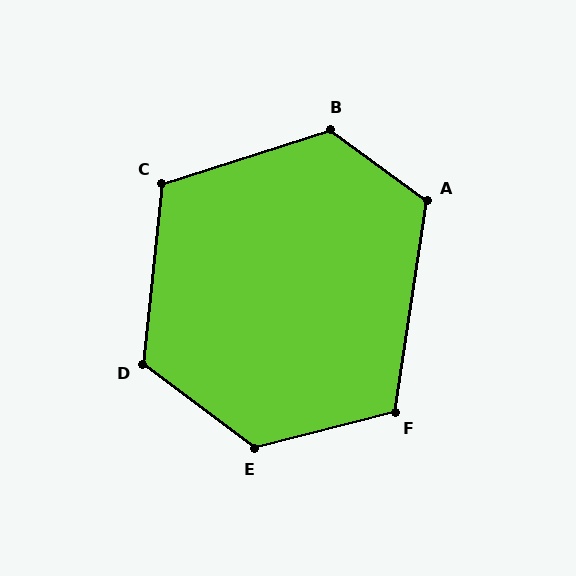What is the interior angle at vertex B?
Approximately 126 degrees (obtuse).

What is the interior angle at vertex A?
Approximately 118 degrees (obtuse).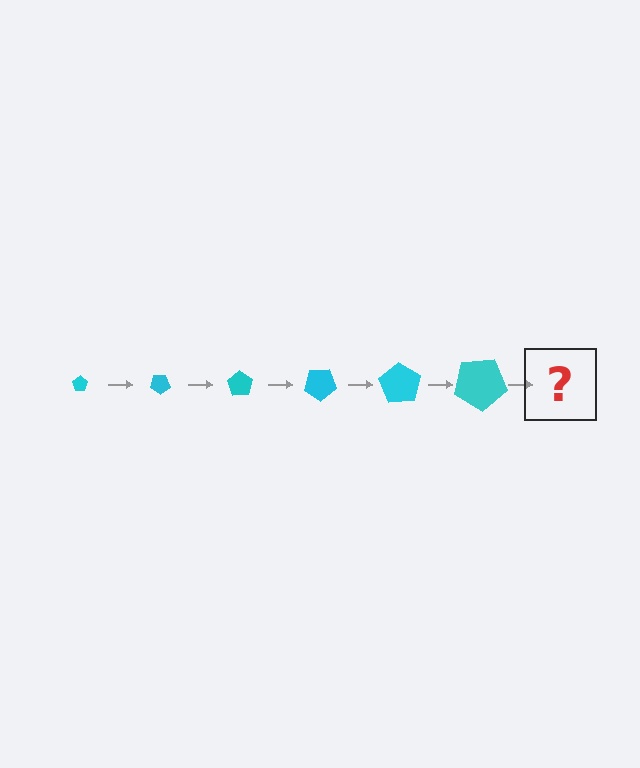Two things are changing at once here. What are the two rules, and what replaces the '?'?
The two rules are that the pentagon grows larger each step and it rotates 35 degrees each step. The '?' should be a pentagon, larger than the previous one and rotated 210 degrees from the start.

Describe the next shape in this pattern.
It should be a pentagon, larger than the previous one and rotated 210 degrees from the start.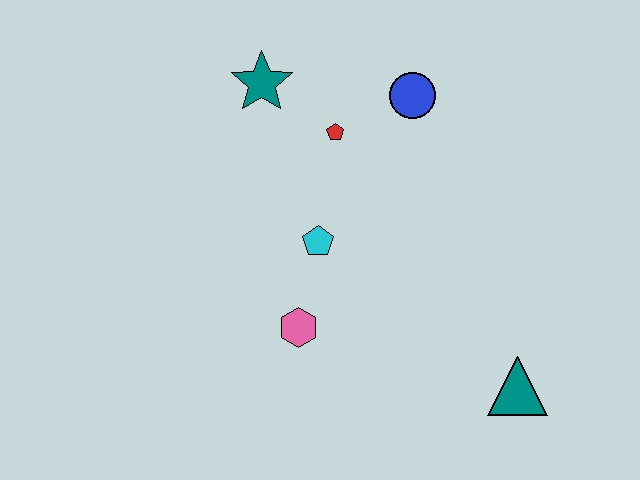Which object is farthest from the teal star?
The teal triangle is farthest from the teal star.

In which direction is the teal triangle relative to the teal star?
The teal triangle is below the teal star.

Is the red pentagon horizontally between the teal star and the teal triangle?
Yes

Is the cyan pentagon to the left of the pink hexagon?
No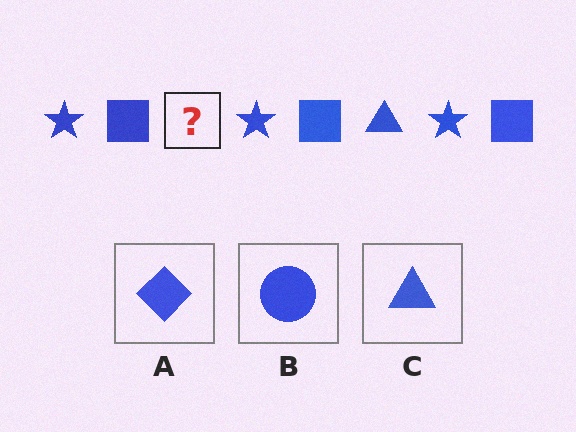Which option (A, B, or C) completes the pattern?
C.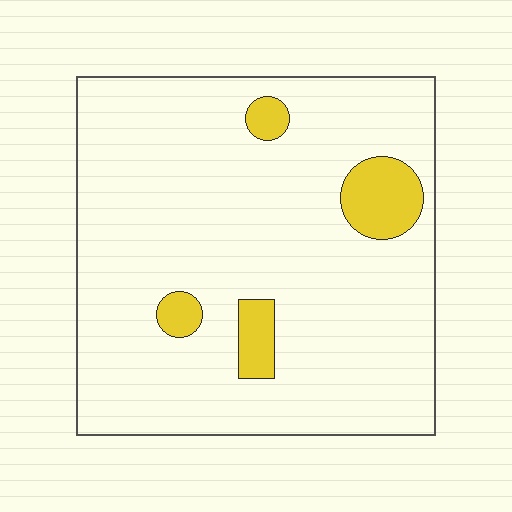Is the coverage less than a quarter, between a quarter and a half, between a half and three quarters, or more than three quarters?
Less than a quarter.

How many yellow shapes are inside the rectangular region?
4.